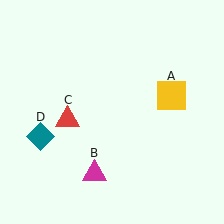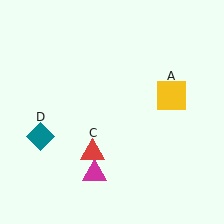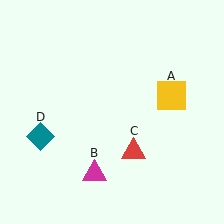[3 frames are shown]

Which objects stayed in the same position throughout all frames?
Yellow square (object A) and magenta triangle (object B) and teal diamond (object D) remained stationary.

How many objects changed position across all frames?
1 object changed position: red triangle (object C).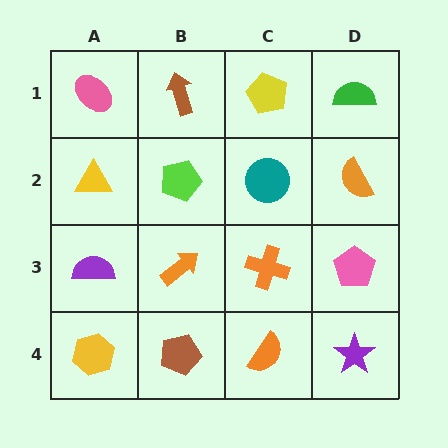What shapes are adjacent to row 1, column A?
A yellow triangle (row 2, column A), a brown arrow (row 1, column B).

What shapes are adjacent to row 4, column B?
An orange arrow (row 3, column B), a yellow hexagon (row 4, column A), an orange semicircle (row 4, column C).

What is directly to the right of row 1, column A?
A brown arrow.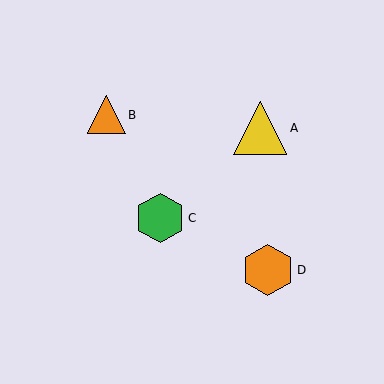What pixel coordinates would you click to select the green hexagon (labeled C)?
Click at (160, 218) to select the green hexagon C.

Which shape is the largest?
The yellow triangle (labeled A) is the largest.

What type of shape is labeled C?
Shape C is a green hexagon.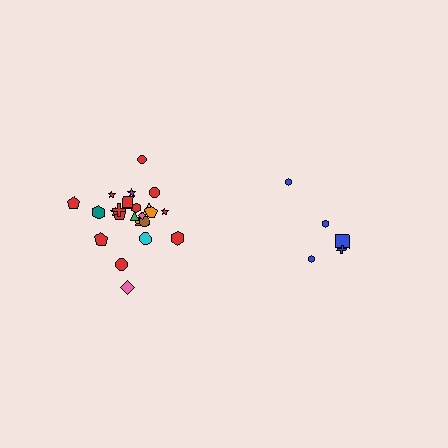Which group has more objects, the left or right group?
The left group.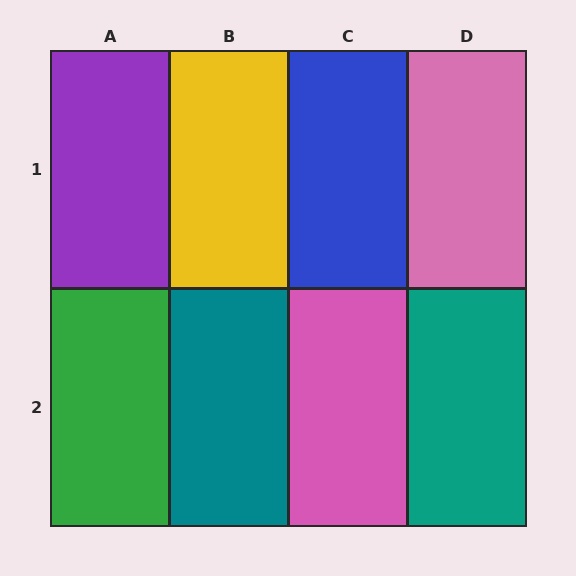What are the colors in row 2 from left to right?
Green, teal, pink, teal.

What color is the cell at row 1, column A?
Purple.